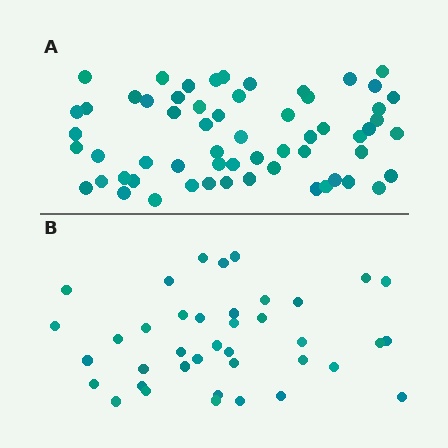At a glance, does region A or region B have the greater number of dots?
Region A (the top region) has more dots.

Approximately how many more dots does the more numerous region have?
Region A has approximately 20 more dots than region B.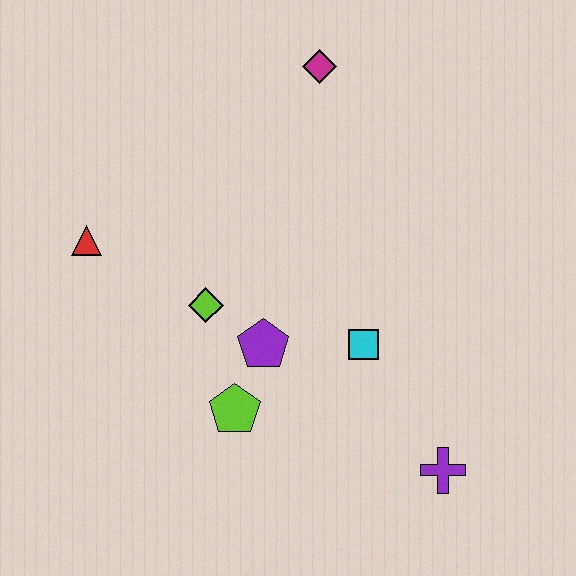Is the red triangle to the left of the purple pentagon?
Yes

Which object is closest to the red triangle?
The lime diamond is closest to the red triangle.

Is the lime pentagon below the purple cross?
No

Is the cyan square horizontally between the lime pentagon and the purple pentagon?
No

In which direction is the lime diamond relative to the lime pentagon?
The lime diamond is above the lime pentagon.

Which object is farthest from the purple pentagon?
The magenta diamond is farthest from the purple pentagon.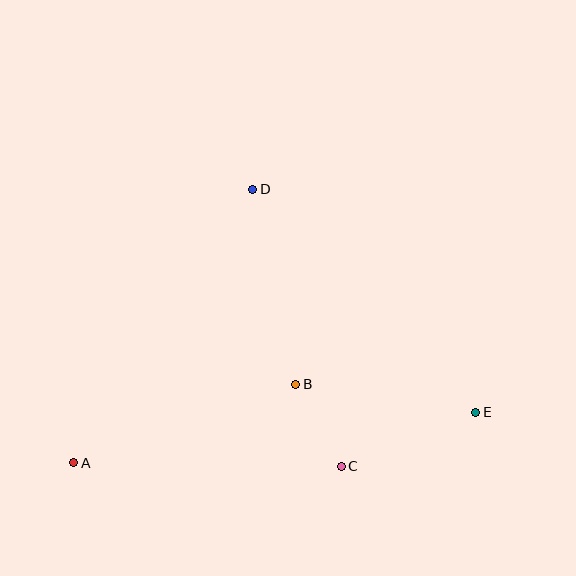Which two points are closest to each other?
Points B and C are closest to each other.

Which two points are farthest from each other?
Points A and E are farthest from each other.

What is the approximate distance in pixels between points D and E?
The distance between D and E is approximately 316 pixels.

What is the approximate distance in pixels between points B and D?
The distance between B and D is approximately 200 pixels.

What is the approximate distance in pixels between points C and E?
The distance between C and E is approximately 145 pixels.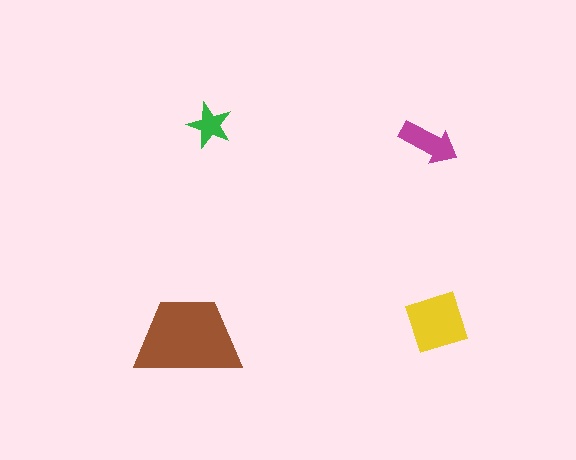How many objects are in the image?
There are 4 objects in the image.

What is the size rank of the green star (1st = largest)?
4th.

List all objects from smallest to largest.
The green star, the magenta arrow, the yellow square, the brown trapezoid.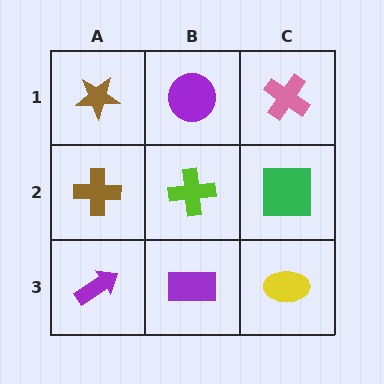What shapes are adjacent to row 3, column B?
A lime cross (row 2, column B), a purple arrow (row 3, column A), a yellow ellipse (row 3, column C).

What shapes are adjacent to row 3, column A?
A brown cross (row 2, column A), a purple rectangle (row 3, column B).